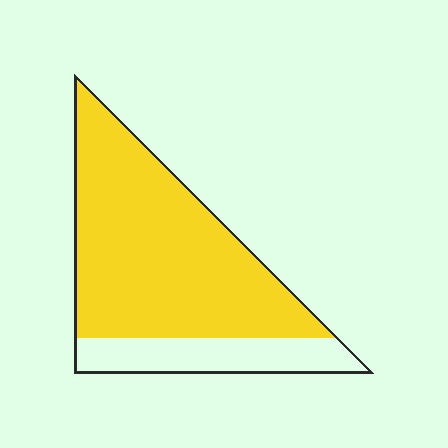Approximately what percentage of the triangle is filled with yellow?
Approximately 75%.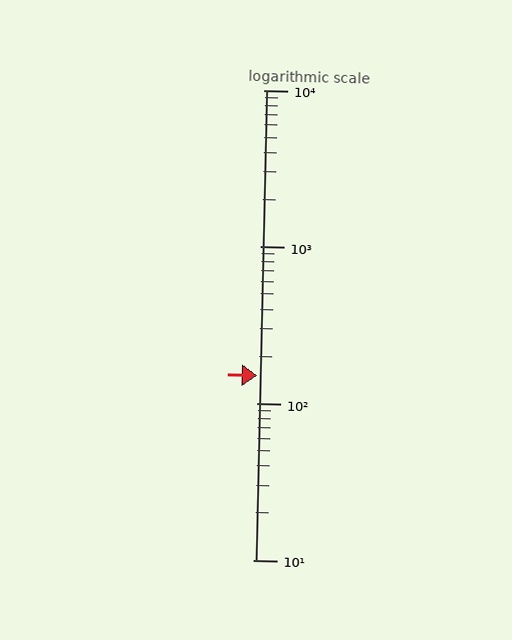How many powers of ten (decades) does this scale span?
The scale spans 3 decades, from 10 to 10000.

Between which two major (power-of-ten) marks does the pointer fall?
The pointer is between 100 and 1000.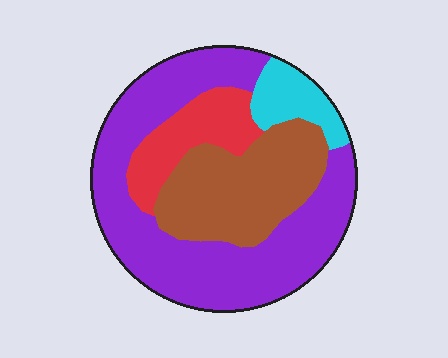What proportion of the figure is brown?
Brown takes up about one quarter (1/4) of the figure.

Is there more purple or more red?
Purple.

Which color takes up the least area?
Cyan, at roughly 10%.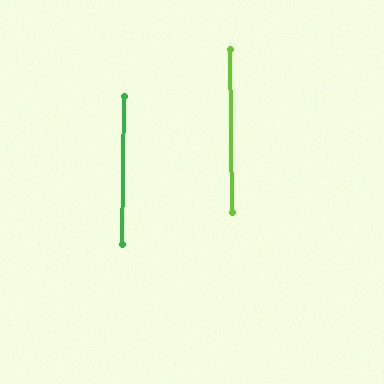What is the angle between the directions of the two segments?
Approximately 2 degrees.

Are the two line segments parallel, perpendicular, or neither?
Parallel — their directions differ by only 1.8°.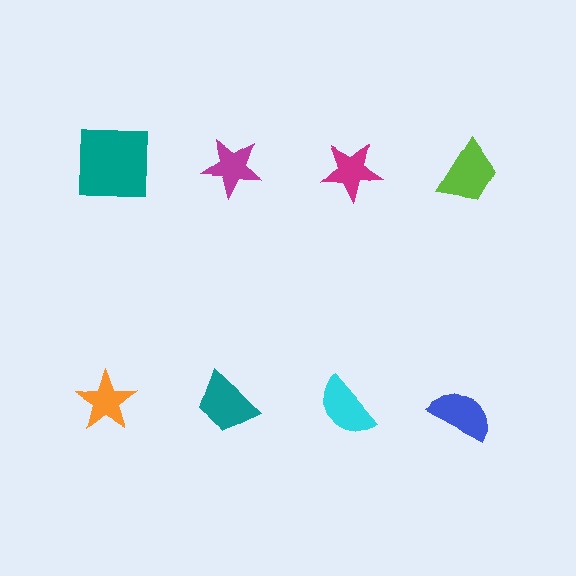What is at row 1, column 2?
A magenta star.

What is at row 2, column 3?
A cyan semicircle.